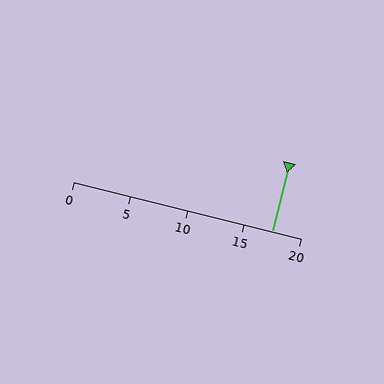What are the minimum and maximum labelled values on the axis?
The axis runs from 0 to 20.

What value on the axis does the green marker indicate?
The marker indicates approximately 17.5.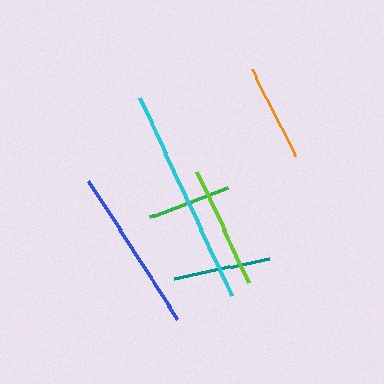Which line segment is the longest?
The cyan line is the longest at approximately 218 pixels.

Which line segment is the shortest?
The green line is the shortest at approximately 84 pixels.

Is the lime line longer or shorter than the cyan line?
The cyan line is longer than the lime line.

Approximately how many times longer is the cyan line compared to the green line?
The cyan line is approximately 2.6 times the length of the green line.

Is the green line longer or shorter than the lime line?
The lime line is longer than the green line.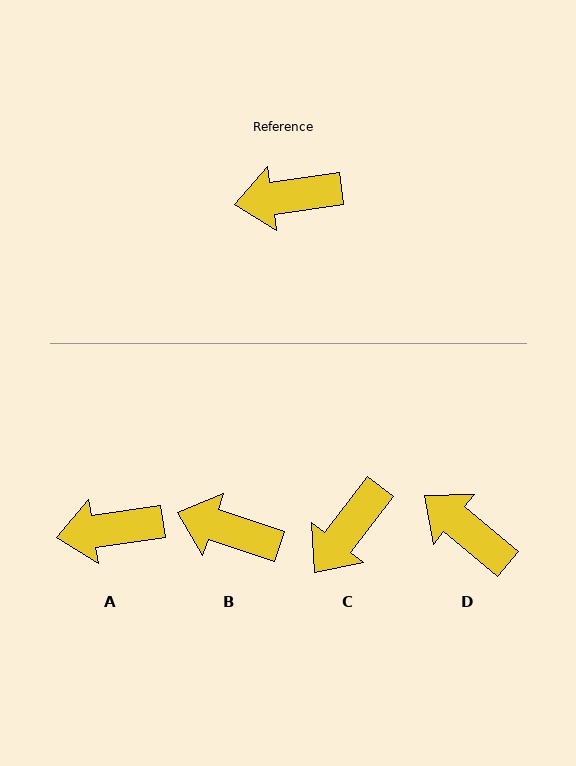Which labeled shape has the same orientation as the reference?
A.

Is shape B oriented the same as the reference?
No, it is off by about 27 degrees.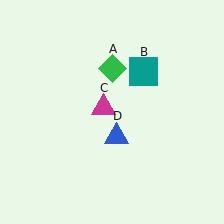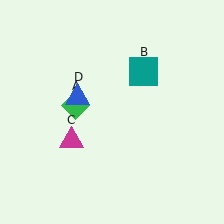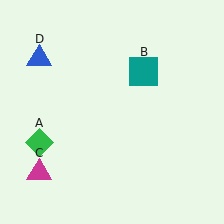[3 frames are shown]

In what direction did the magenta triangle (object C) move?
The magenta triangle (object C) moved down and to the left.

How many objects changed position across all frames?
3 objects changed position: green diamond (object A), magenta triangle (object C), blue triangle (object D).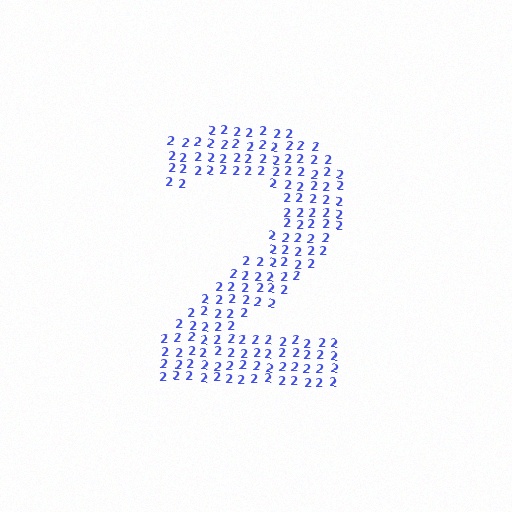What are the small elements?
The small elements are digit 2's.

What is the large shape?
The large shape is the digit 2.